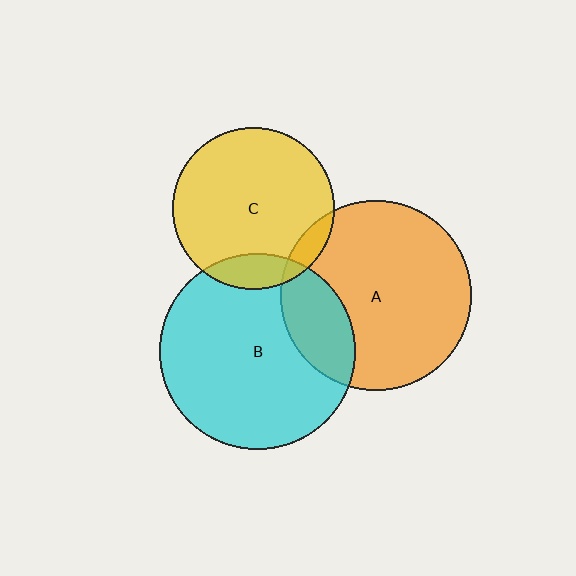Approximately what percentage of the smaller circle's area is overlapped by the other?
Approximately 15%.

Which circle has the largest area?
Circle B (cyan).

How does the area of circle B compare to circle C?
Approximately 1.5 times.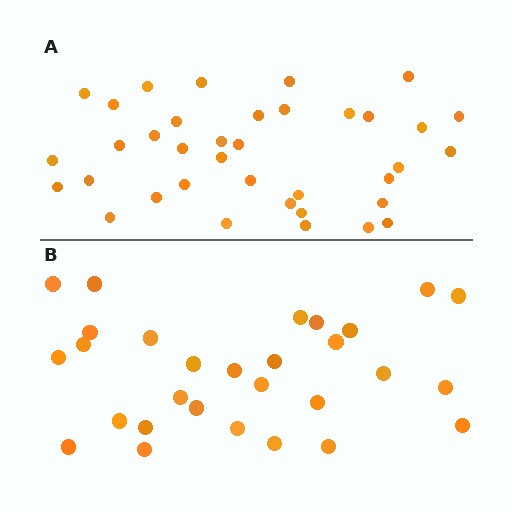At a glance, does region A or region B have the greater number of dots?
Region A (the top region) has more dots.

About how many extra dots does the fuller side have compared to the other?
Region A has roughly 8 or so more dots than region B.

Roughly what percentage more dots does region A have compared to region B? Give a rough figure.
About 30% more.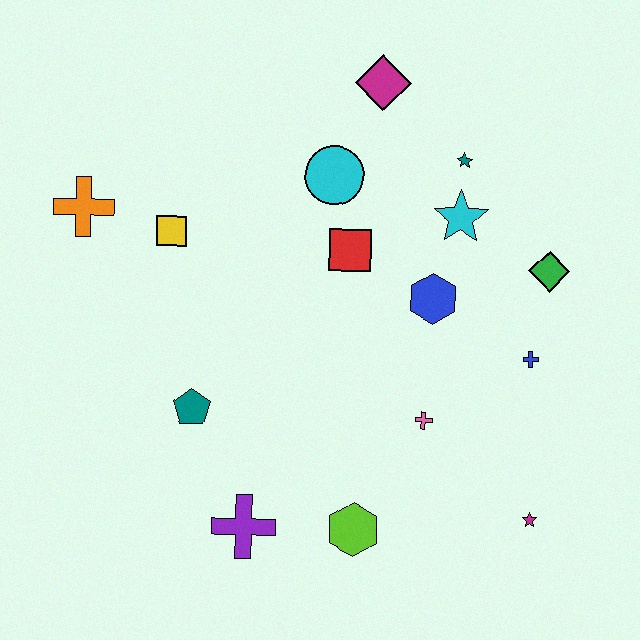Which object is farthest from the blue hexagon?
The orange cross is farthest from the blue hexagon.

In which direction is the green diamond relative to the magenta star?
The green diamond is above the magenta star.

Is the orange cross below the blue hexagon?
No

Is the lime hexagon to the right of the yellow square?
Yes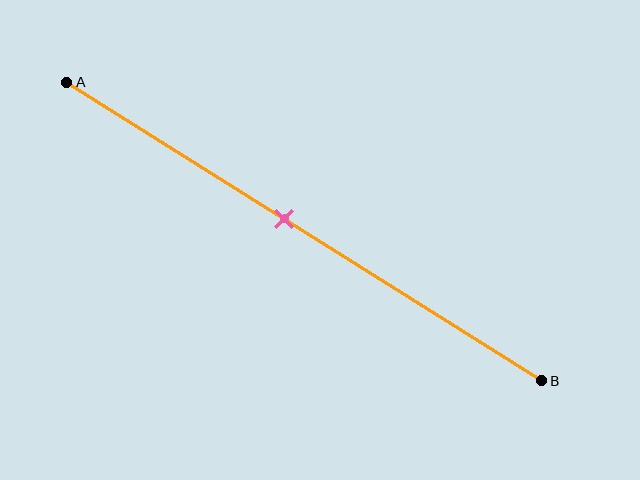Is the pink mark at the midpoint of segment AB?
No, the mark is at about 45% from A, not at the 50% midpoint.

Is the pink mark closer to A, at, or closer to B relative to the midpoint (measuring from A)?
The pink mark is closer to point A than the midpoint of segment AB.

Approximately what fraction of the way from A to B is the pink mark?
The pink mark is approximately 45% of the way from A to B.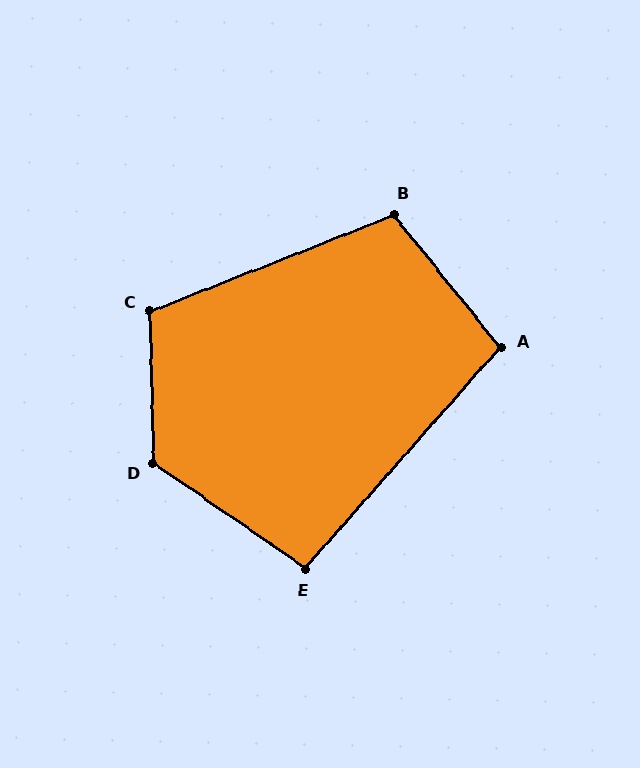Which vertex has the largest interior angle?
D, at approximately 126 degrees.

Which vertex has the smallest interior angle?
E, at approximately 97 degrees.